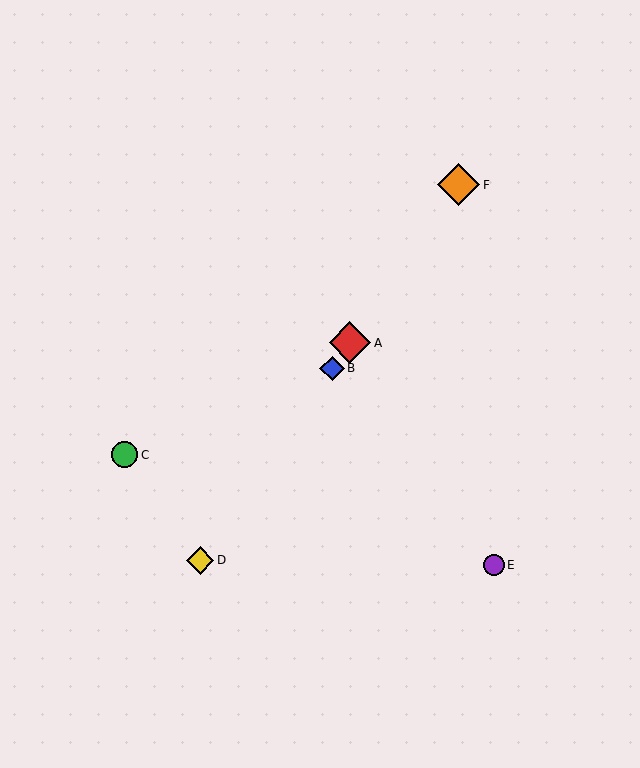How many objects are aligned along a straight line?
4 objects (A, B, D, F) are aligned along a straight line.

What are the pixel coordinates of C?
Object C is at (125, 455).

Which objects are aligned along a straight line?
Objects A, B, D, F are aligned along a straight line.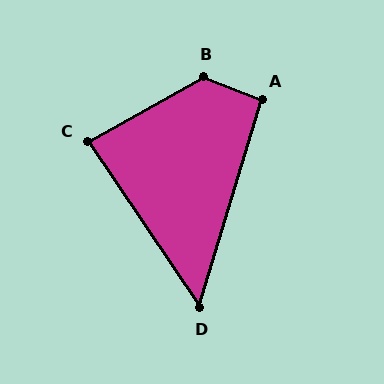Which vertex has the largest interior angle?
B, at approximately 129 degrees.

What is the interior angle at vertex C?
Approximately 85 degrees (approximately right).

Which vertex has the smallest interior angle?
D, at approximately 51 degrees.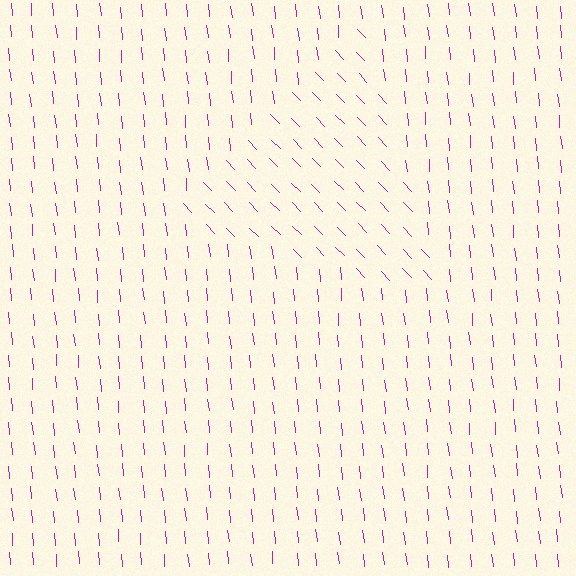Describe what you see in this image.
The image is filled with small magenta line segments. A triangle region in the image has lines oriented differently from the surrounding lines, creating a visible texture boundary.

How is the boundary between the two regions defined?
The boundary is defined purely by a change in line orientation (approximately 38 degrees difference). All lines are the same color and thickness.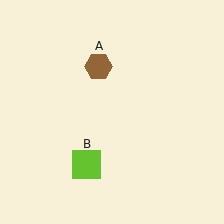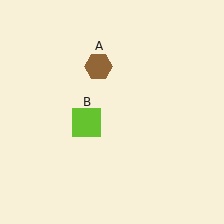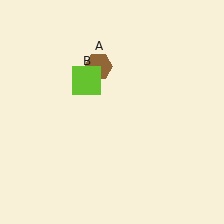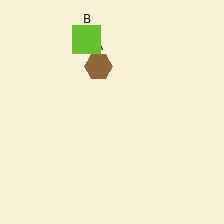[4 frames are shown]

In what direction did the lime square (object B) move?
The lime square (object B) moved up.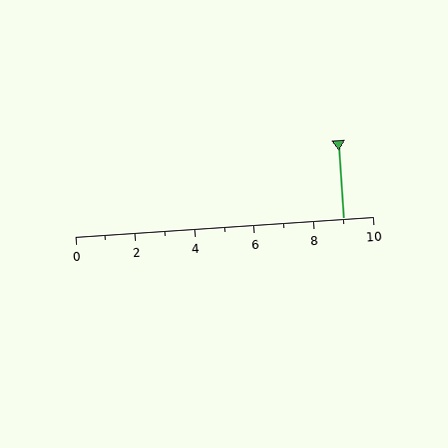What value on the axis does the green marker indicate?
The marker indicates approximately 9.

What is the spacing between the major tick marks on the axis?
The major ticks are spaced 2 apart.